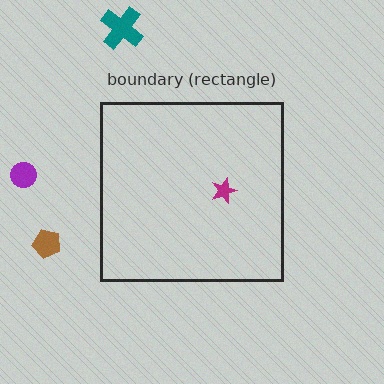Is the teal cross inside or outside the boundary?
Outside.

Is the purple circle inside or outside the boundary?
Outside.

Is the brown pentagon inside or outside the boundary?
Outside.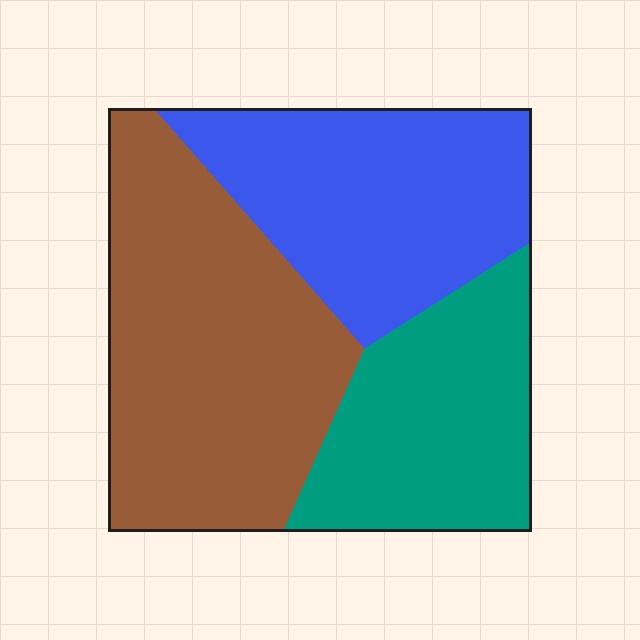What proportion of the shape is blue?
Blue takes up about one third (1/3) of the shape.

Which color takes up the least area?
Teal, at roughly 25%.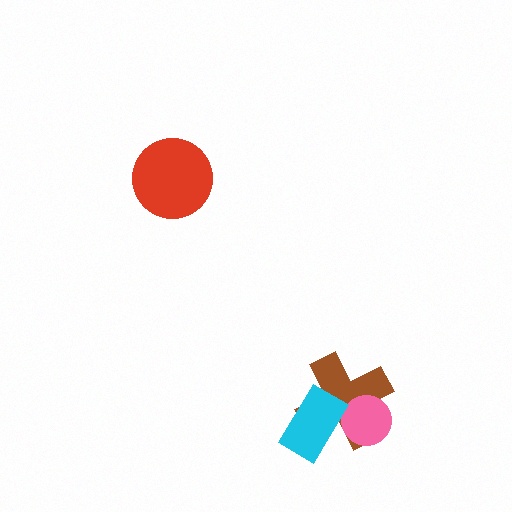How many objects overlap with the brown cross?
2 objects overlap with the brown cross.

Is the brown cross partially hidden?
Yes, it is partially covered by another shape.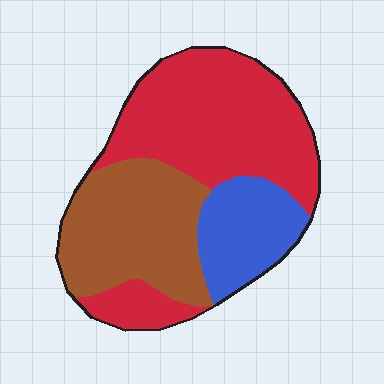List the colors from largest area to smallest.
From largest to smallest: red, brown, blue.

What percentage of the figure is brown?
Brown takes up about one third (1/3) of the figure.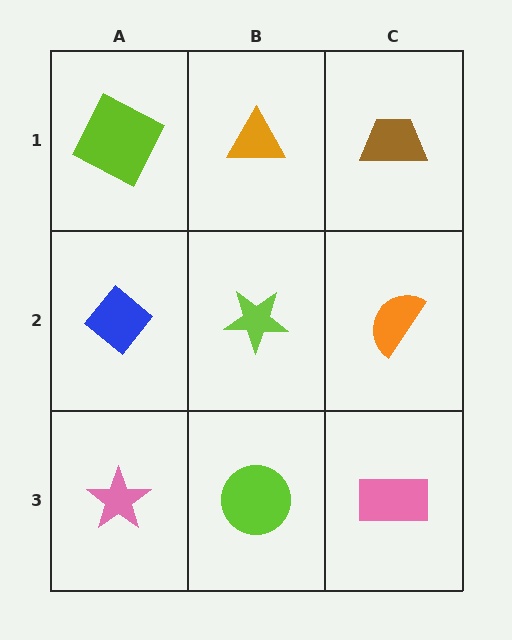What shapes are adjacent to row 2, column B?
An orange triangle (row 1, column B), a lime circle (row 3, column B), a blue diamond (row 2, column A), an orange semicircle (row 2, column C).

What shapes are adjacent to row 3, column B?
A lime star (row 2, column B), a pink star (row 3, column A), a pink rectangle (row 3, column C).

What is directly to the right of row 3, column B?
A pink rectangle.